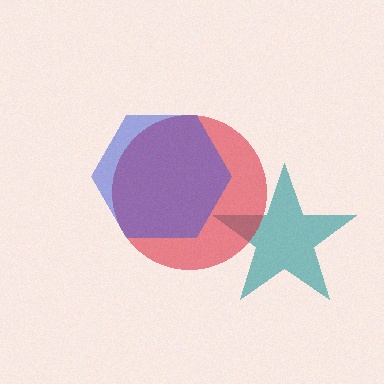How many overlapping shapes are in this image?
There are 3 overlapping shapes in the image.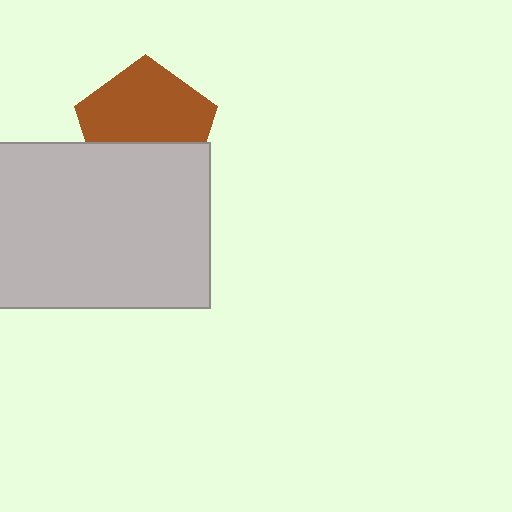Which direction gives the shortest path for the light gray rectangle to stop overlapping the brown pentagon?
Moving down gives the shortest separation.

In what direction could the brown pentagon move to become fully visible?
The brown pentagon could move up. That would shift it out from behind the light gray rectangle entirely.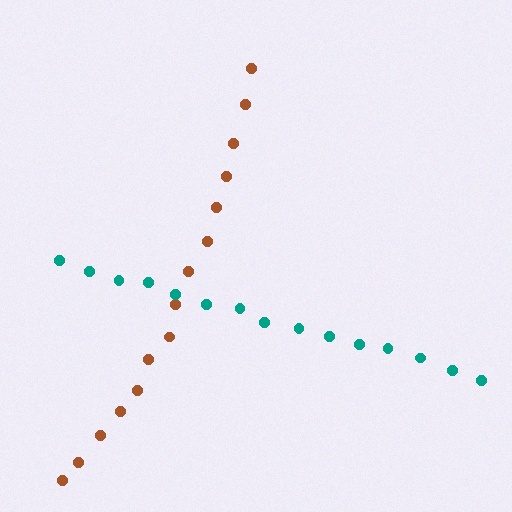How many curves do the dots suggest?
There are 2 distinct paths.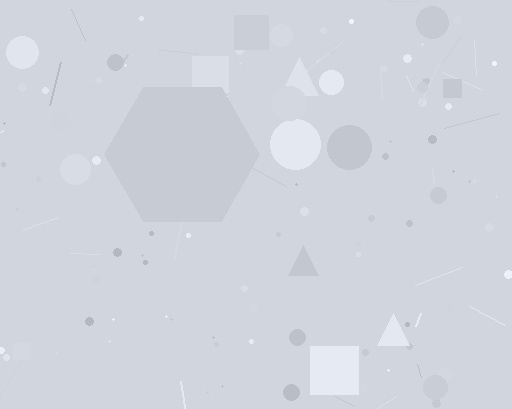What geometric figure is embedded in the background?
A hexagon is embedded in the background.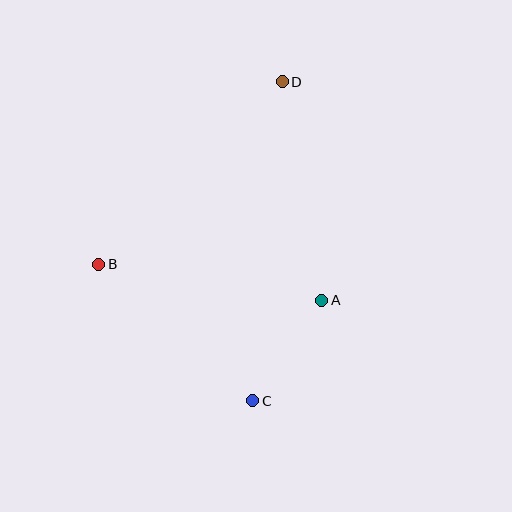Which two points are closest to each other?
Points A and C are closest to each other.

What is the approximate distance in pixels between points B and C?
The distance between B and C is approximately 206 pixels.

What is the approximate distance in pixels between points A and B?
The distance between A and B is approximately 226 pixels.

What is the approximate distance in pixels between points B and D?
The distance between B and D is approximately 259 pixels.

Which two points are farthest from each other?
Points C and D are farthest from each other.